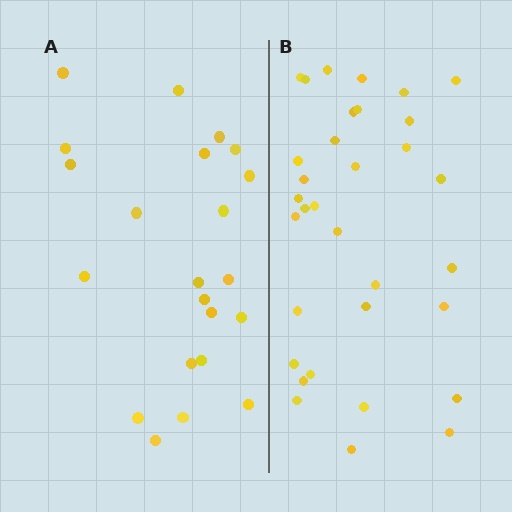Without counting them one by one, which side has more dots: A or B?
Region B (the right region) has more dots.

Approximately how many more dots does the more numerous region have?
Region B has roughly 12 or so more dots than region A.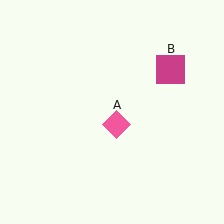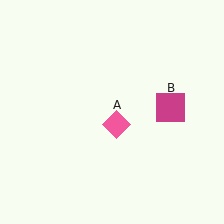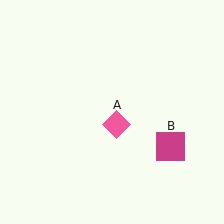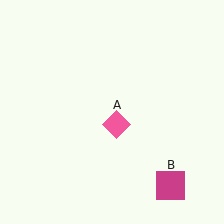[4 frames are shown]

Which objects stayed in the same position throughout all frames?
Pink diamond (object A) remained stationary.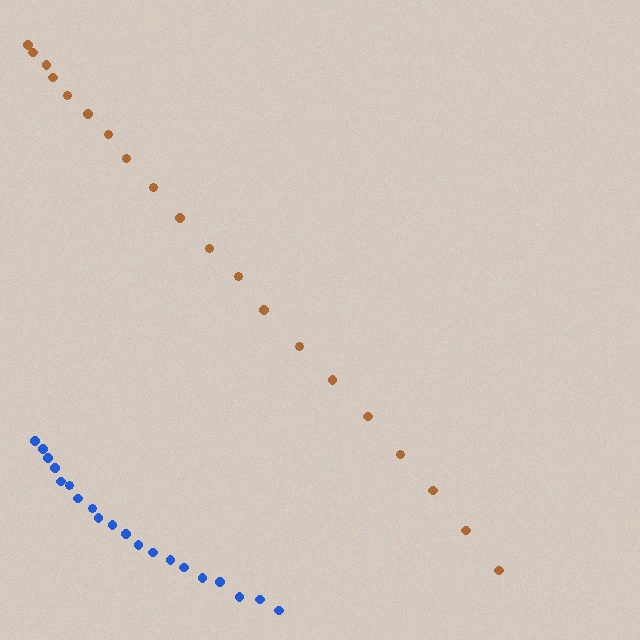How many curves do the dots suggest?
There are 2 distinct paths.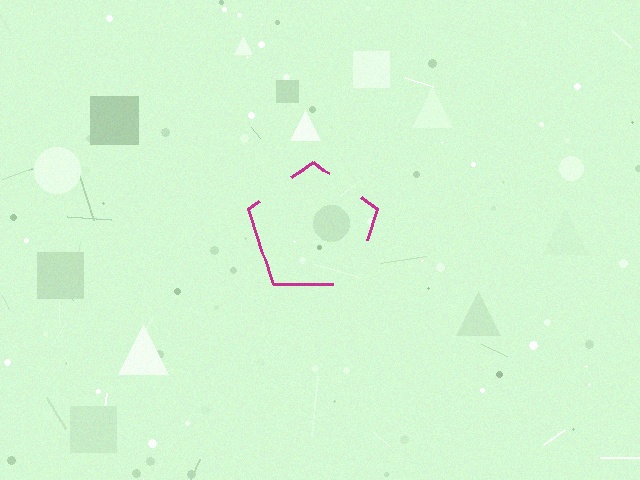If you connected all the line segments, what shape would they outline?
They would outline a pentagon.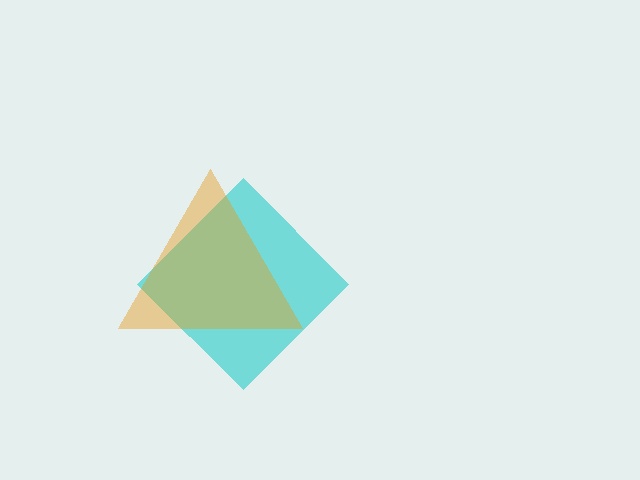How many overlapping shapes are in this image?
There are 2 overlapping shapes in the image.